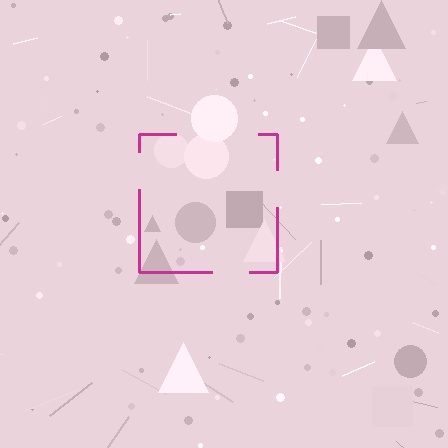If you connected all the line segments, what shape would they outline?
They would outline a square.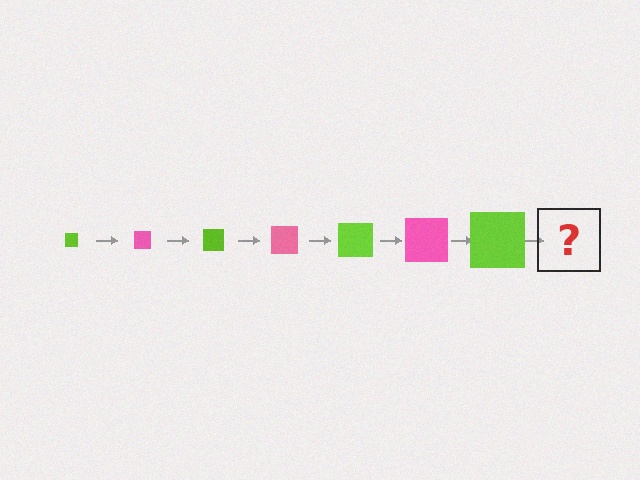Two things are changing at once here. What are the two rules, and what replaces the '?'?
The two rules are that the square grows larger each step and the color cycles through lime and pink. The '?' should be a pink square, larger than the previous one.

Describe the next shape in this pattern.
It should be a pink square, larger than the previous one.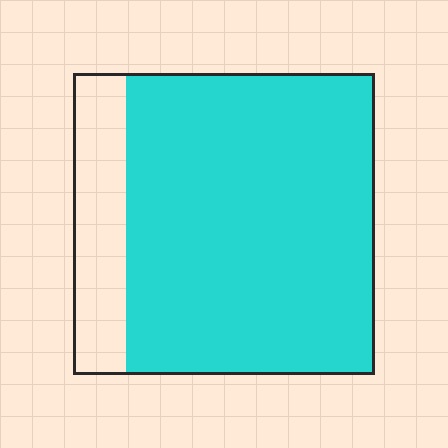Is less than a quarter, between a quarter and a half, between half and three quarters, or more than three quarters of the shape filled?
More than three quarters.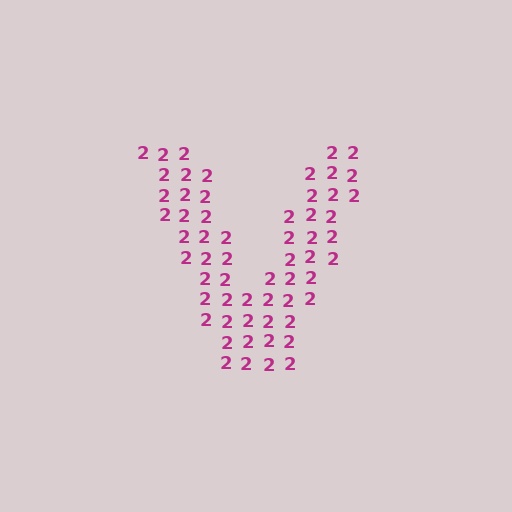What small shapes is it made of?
It is made of small digit 2's.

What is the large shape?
The large shape is the letter V.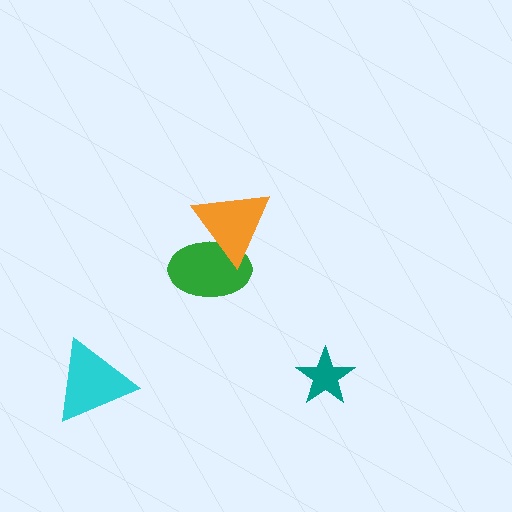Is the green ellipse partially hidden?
Yes, it is partially covered by another shape.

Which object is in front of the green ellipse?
The orange triangle is in front of the green ellipse.